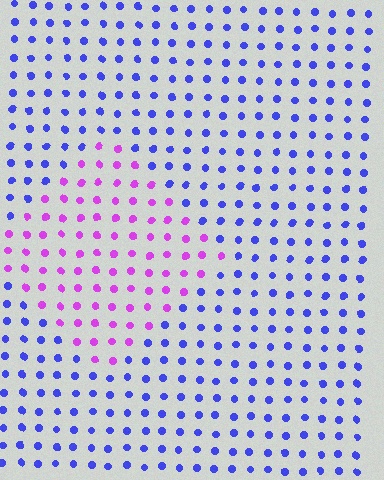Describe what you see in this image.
The image is filled with small blue elements in a uniform arrangement. A diamond-shaped region is visible where the elements are tinted to a slightly different hue, forming a subtle color boundary.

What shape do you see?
I see a diamond.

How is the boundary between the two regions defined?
The boundary is defined purely by a slight shift in hue (about 57 degrees). Spacing, size, and orientation are identical on both sides.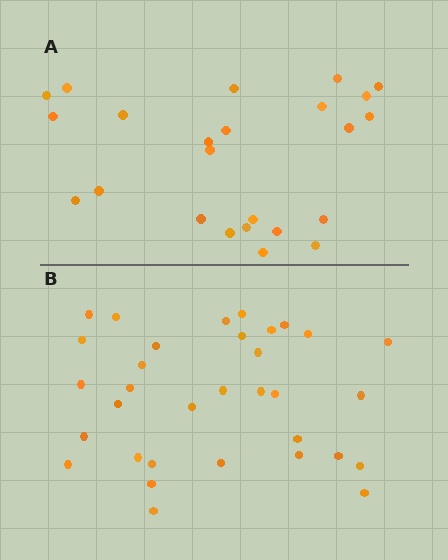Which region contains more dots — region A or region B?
Region B (the bottom region) has more dots.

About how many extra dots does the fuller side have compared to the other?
Region B has roughly 8 or so more dots than region A.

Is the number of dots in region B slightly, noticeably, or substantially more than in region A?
Region B has noticeably more, but not dramatically so. The ratio is roughly 1.4 to 1.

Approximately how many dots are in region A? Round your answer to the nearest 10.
About 20 dots. (The exact count is 24, which rounds to 20.)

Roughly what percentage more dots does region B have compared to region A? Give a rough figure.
About 40% more.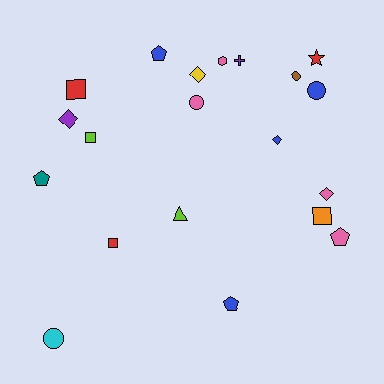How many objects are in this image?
There are 20 objects.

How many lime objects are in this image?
There are 2 lime objects.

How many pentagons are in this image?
There are 4 pentagons.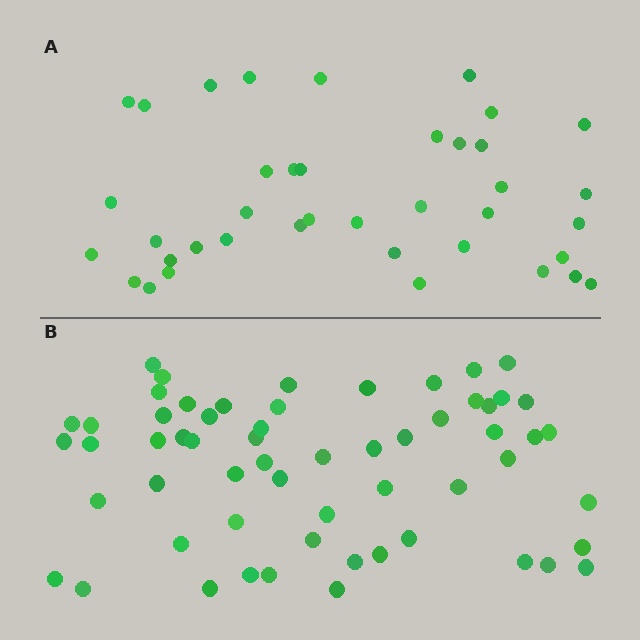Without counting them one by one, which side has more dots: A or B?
Region B (the bottom region) has more dots.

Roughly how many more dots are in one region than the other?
Region B has approximately 20 more dots than region A.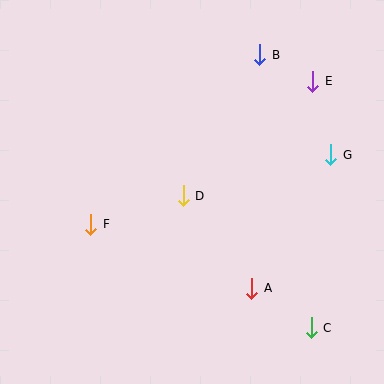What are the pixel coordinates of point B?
Point B is at (260, 55).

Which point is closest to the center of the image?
Point D at (183, 196) is closest to the center.